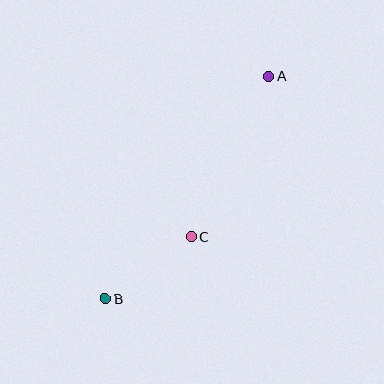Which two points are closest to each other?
Points B and C are closest to each other.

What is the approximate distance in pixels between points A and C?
The distance between A and C is approximately 178 pixels.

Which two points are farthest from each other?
Points A and B are farthest from each other.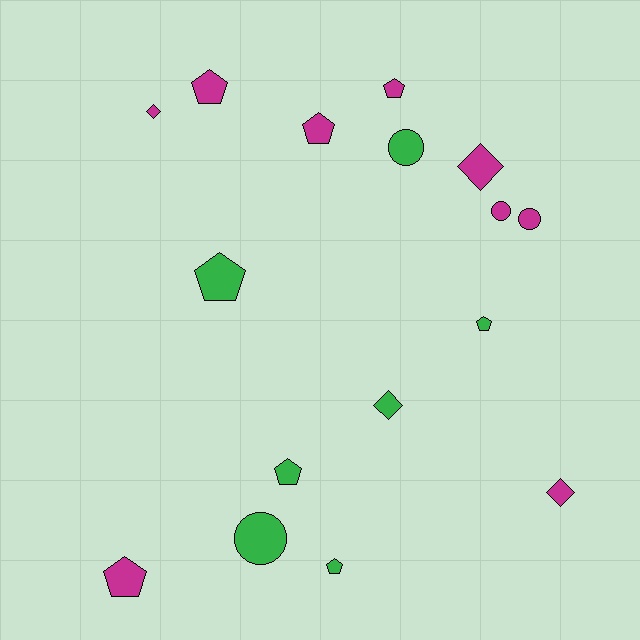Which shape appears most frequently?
Pentagon, with 8 objects.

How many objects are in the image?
There are 16 objects.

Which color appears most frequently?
Magenta, with 9 objects.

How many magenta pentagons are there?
There are 4 magenta pentagons.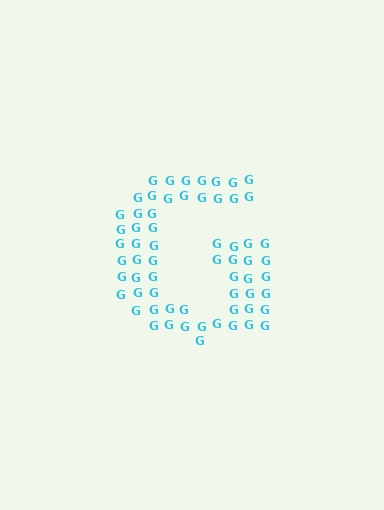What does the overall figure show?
The overall figure shows the letter G.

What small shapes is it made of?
It is made of small letter G's.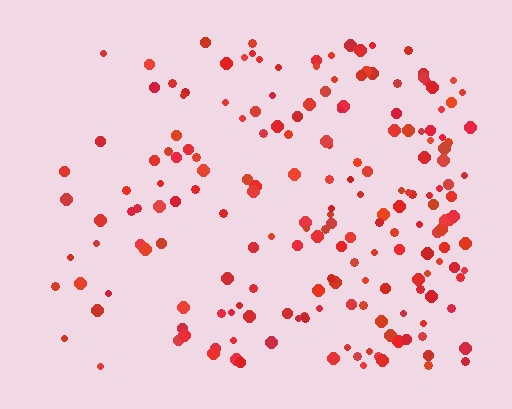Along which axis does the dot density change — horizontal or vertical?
Horizontal.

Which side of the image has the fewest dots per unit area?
The left.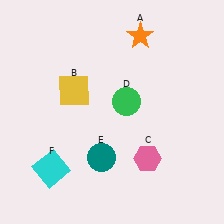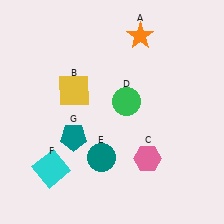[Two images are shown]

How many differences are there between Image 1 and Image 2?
There is 1 difference between the two images.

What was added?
A teal pentagon (G) was added in Image 2.